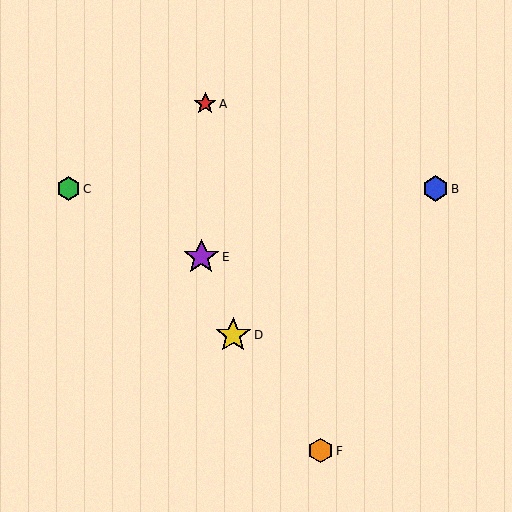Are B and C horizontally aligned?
Yes, both are at y≈189.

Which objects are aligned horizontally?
Objects B, C are aligned horizontally.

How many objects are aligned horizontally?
2 objects (B, C) are aligned horizontally.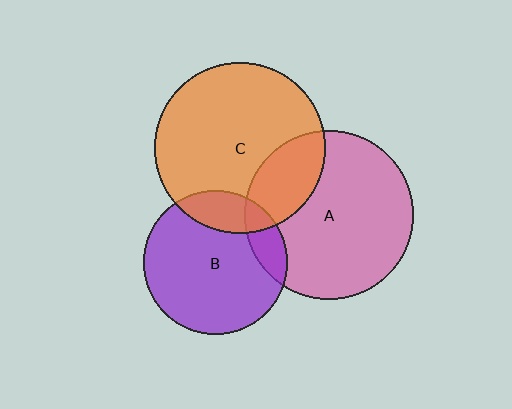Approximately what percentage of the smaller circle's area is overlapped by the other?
Approximately 25%.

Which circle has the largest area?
Circle C (orange).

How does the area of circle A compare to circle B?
Approximately 1.4 times.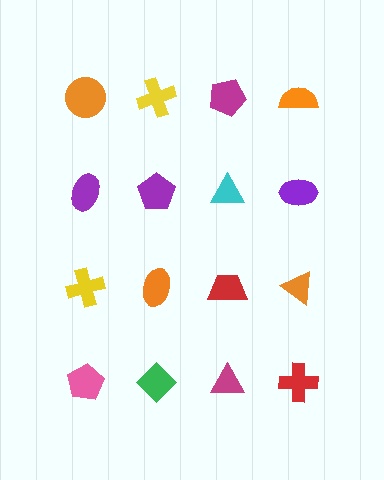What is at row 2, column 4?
A purple ellipse.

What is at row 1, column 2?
A yellow cross.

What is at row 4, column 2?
A green diamond.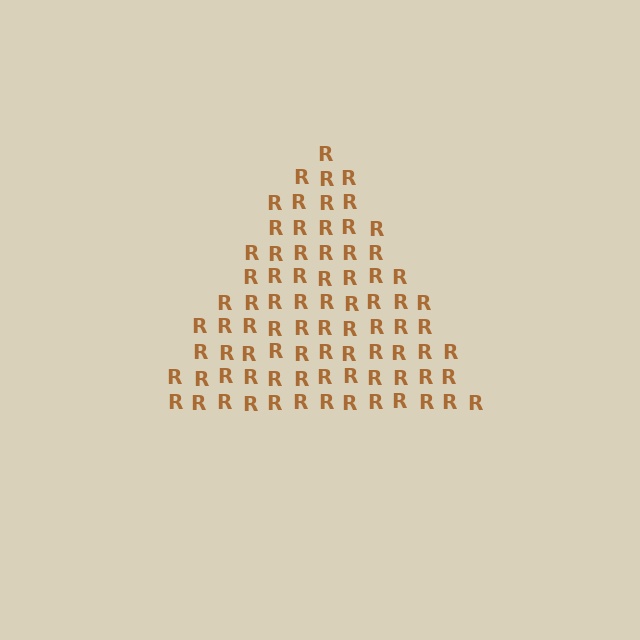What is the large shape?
The large shape is a triangle.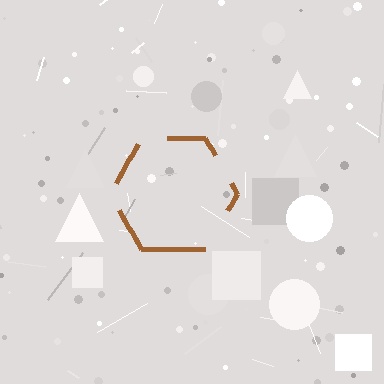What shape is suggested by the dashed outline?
The dashed outline suggests a hexagon.